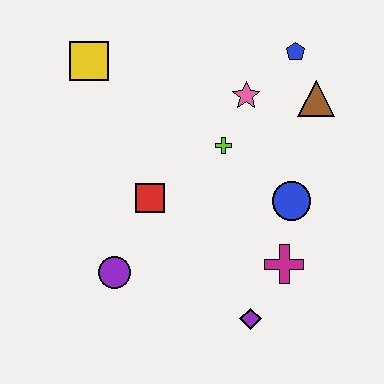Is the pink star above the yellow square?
No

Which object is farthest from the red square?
The blue pentagon is farthest from the red square.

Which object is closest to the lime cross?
The pink star is closest to the lime cross.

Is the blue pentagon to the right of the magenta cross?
Yes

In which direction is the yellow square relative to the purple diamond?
The yellow square is above the purple diamond.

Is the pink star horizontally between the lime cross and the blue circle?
Yes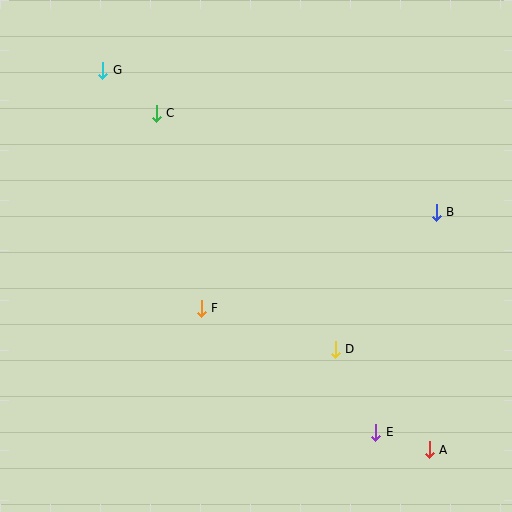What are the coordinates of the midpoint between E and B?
The midpoint between E and B is at (406, 322).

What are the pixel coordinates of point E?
Point E is at (376, 432).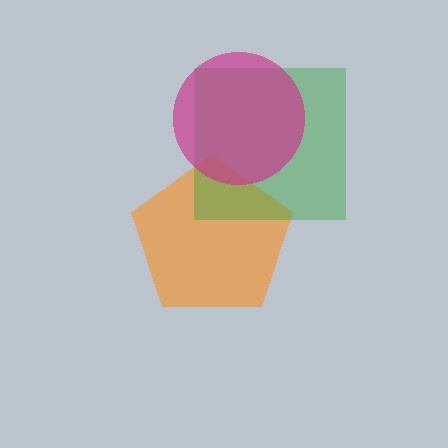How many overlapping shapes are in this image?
There are 3 overlapping shapes in the image.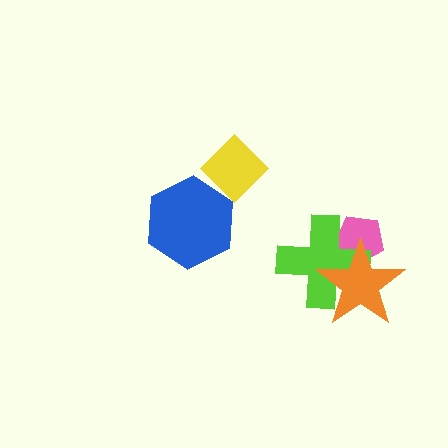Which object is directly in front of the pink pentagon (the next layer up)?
The lime cross is directly in front of the pink pentagon.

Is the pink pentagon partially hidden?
Yes, it is partially covered by another shape.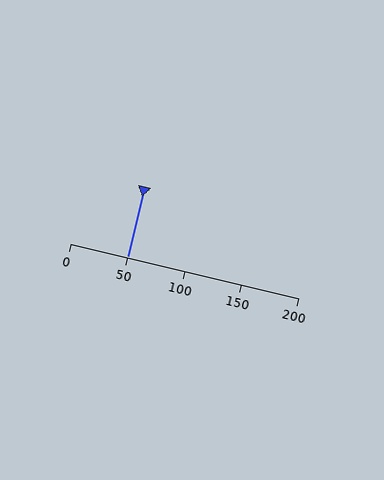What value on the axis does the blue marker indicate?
The marker indicates approximately 50.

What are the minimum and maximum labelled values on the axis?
The axis runs from 0 to 200.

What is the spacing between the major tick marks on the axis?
The major ticks are spaced 50 apart.